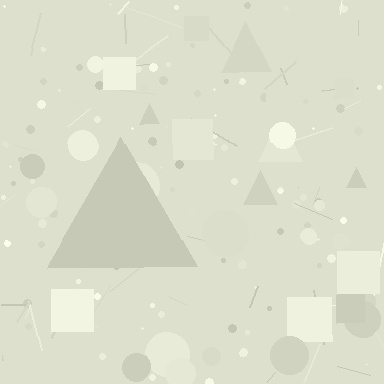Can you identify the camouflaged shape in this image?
The camouflaged shape is a triangle.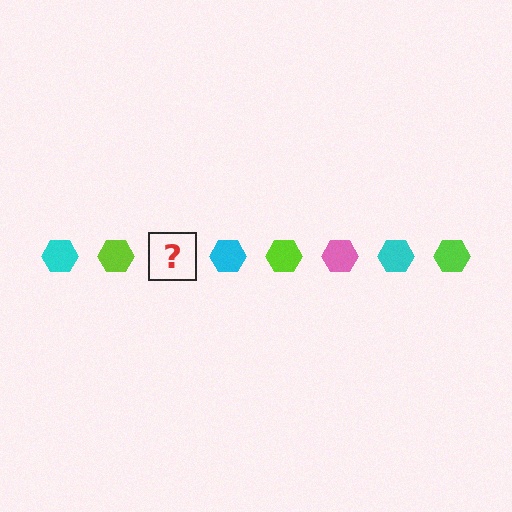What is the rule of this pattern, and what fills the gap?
The rule is that the pattern cycles through cyan, lime, pink hexagons. The gap should be filled with a pink hexagon.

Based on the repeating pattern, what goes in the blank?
The blank should be a pink hexagon.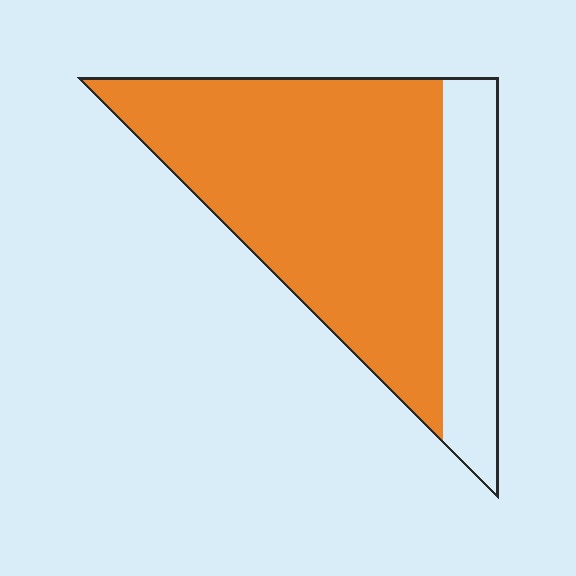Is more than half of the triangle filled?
Yes.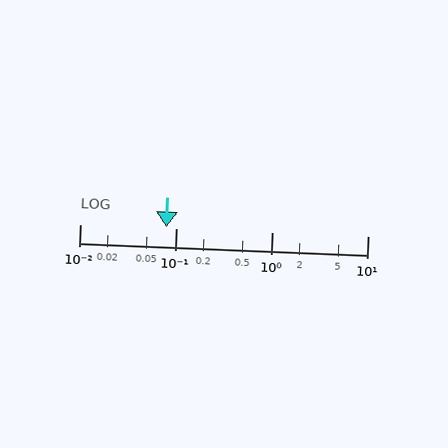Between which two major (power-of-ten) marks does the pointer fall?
The pointer is between 0.01 and 0.1.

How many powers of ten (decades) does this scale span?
The scale spans 3 decades, from 0.01 to 10.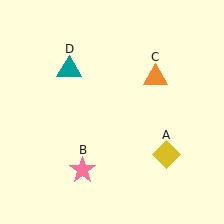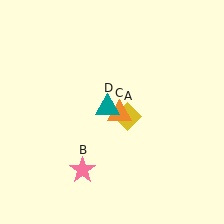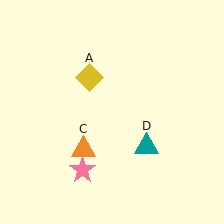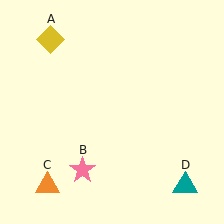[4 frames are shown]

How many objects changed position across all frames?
3 objects changed position: yellow diamond (object A), orange triangle (object C), teal triangle (object D).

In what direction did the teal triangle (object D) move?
The teal triangle (object D) moved down and to the right.